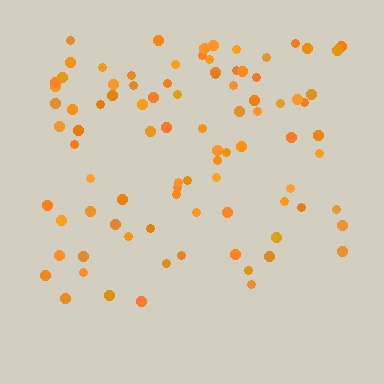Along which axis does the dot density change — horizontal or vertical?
Vertical.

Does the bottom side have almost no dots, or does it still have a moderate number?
Still a moderate number, just noticeably fewer than the top.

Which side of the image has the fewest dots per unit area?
The bottom.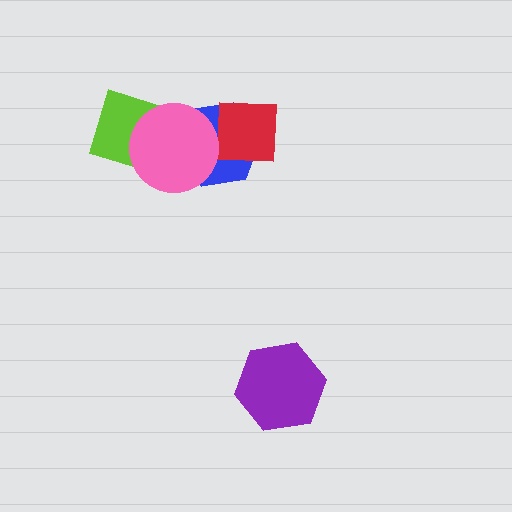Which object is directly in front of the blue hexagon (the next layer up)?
The red square is directly in front of the blue hexagon.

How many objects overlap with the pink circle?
2 objects overlap with the pink circle.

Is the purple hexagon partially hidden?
No, no other shape covers it.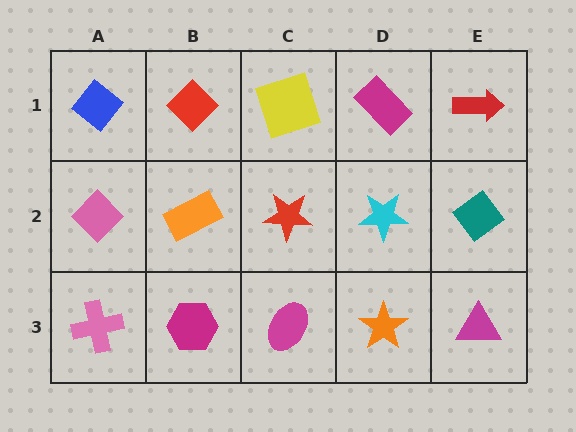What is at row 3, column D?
An orange star.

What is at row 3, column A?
A pink cross.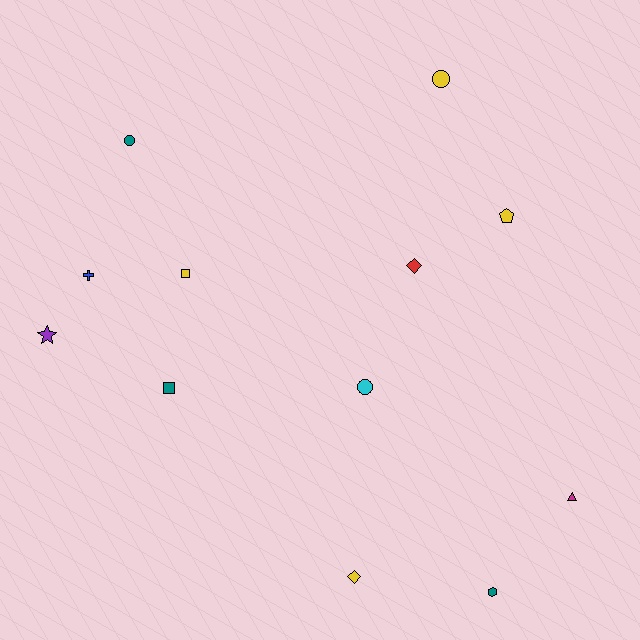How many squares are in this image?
There are 2 squares.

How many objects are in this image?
There are 12 objects.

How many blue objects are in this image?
There is 1 blue object.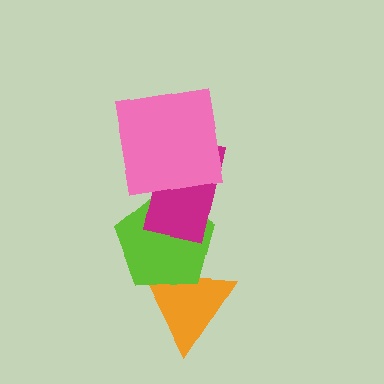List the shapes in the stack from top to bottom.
From top to bottom: the pink square, the magenta rectangle, the lime pentagon, the orange triangle.